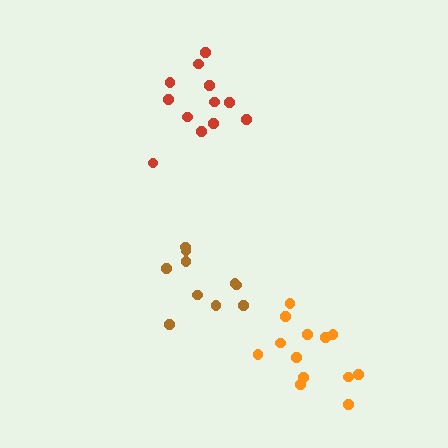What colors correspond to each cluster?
The clusters are colored: orange, red, brown.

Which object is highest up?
The red cluster is topmost.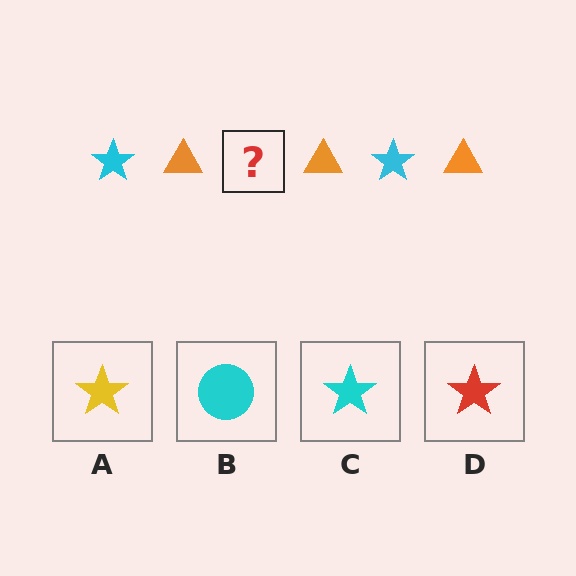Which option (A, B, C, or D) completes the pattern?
C.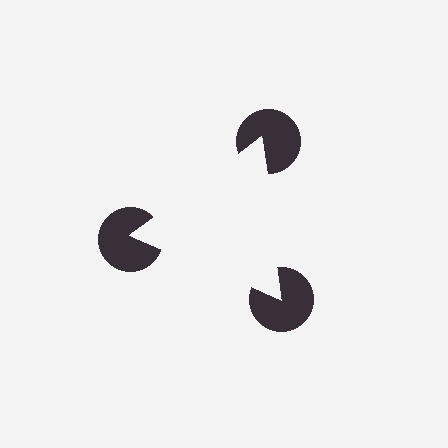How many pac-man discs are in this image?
There are 3 — one at each vertex of the illusory triangle.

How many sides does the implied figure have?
3 sides.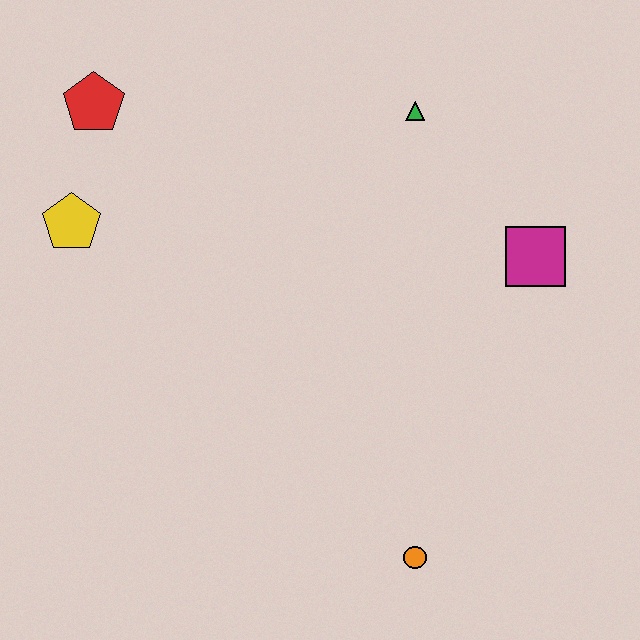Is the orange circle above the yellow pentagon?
No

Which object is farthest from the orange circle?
The red pentagon is farthest from the orange circle.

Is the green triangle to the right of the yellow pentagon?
Yes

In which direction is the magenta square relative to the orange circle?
The magenta square is above the orange circle.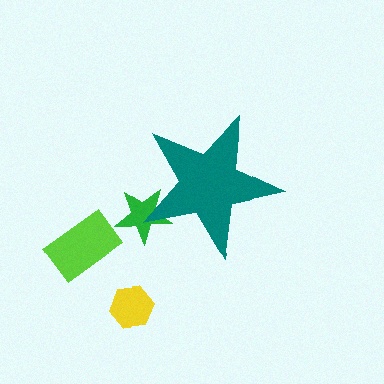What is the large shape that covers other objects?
A teal star.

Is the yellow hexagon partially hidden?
No, the yellow hexagon is fully visible.